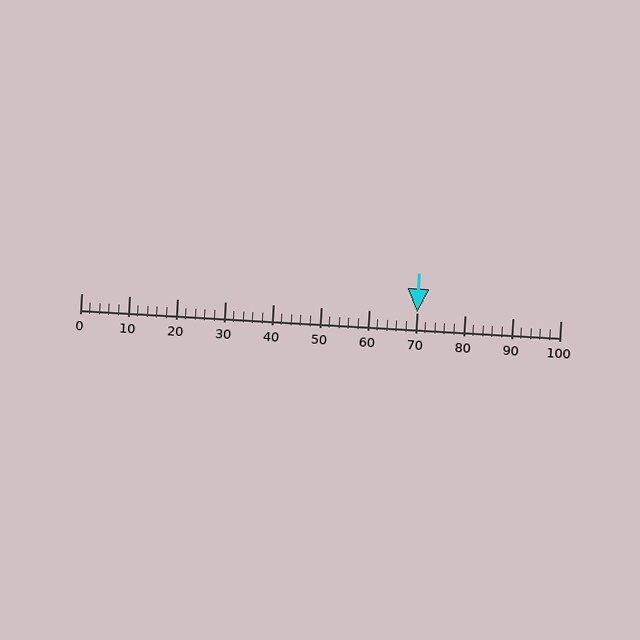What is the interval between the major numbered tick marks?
The major tick marks are spaced 10 units apart.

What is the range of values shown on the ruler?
The ruler shows values from 0 to 100.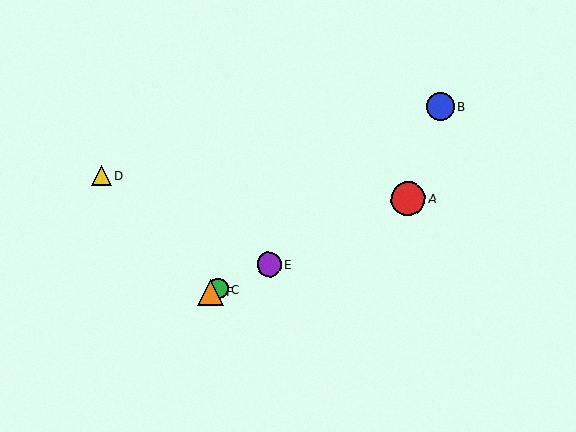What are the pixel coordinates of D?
Object D is at (101, 176).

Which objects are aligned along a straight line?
Objects A, C, E, F are aligned along a straight line.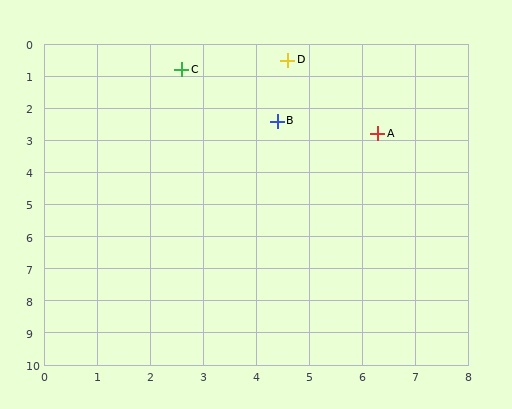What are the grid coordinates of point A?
Point A is at approximately (6.3, 2.8).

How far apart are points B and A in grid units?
Points B and A are about 1.9 grid units apart.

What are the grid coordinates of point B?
Point B is at approximately (4.4, 2.4).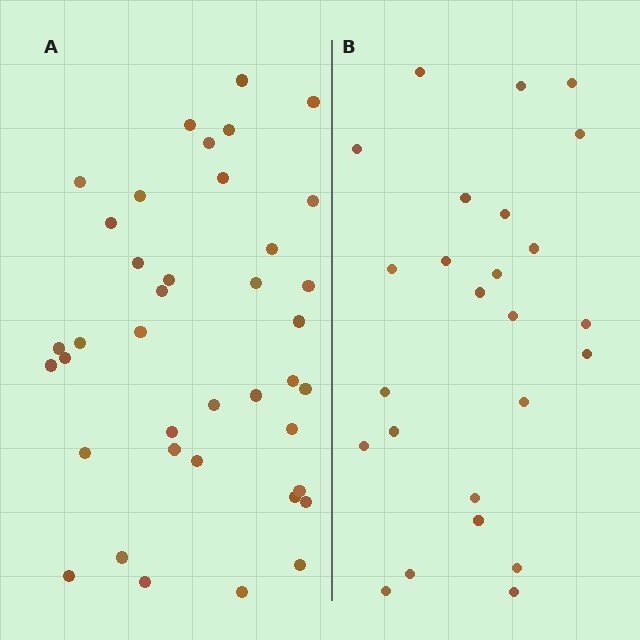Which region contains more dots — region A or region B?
Region A (the left region) has more dots.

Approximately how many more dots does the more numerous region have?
Region A has approximately 15 more dots than region B.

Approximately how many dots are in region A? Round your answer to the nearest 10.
About 40 dots. (The exact count is 39, which rounds to 40.)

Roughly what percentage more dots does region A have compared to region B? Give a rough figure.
About 55% more.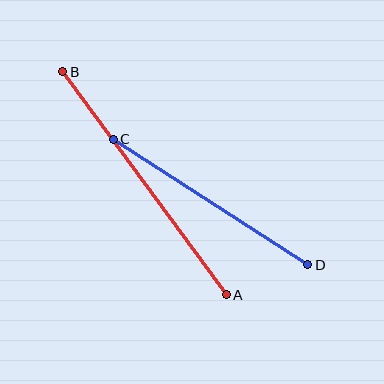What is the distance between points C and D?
The distance is approximately 231 pixels.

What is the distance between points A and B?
The distance is approximately 276 pixels.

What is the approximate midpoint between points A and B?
The midpoint is at approximately (145, 183) pixels.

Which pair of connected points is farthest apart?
Points A and B are farthest apart.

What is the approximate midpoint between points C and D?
The midpoint is at approximately (211, 202) pixels.